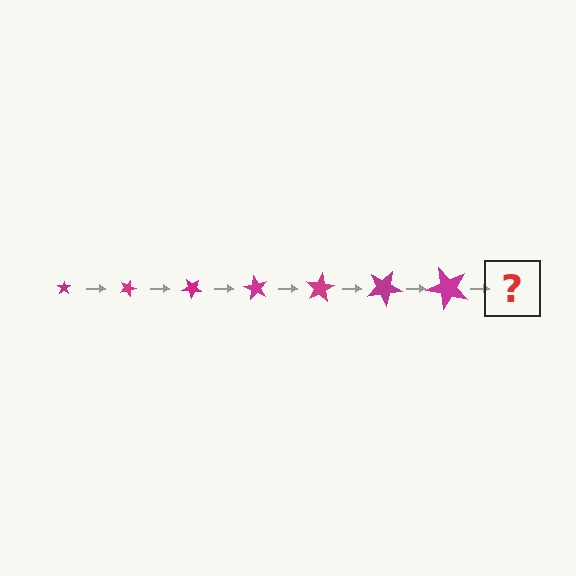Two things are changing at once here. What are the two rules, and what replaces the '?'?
The two rules are that the star grows larger each step and it rotates 20 degrees each step. The '?' should be a star, larger than the previous one and rotated 140 degrees from the start.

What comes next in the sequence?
The next element should be a star, larger than the previous one and rotated 140 degrees from the start.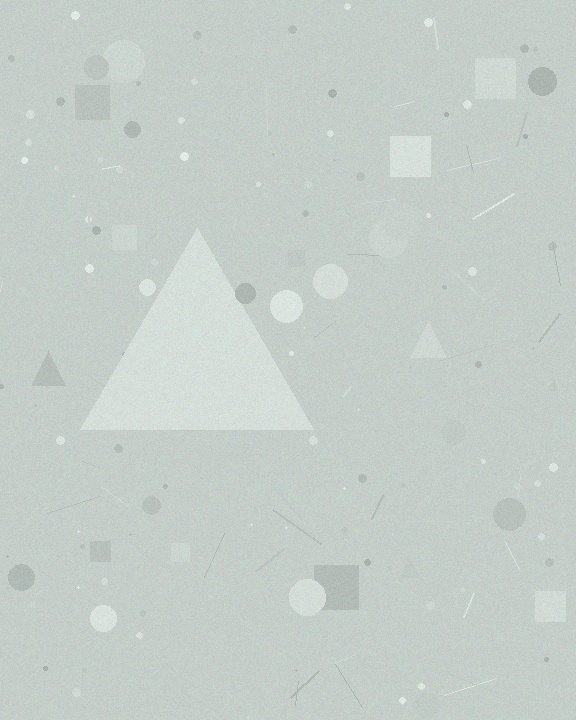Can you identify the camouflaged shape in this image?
The camouflaged shape is a triangle.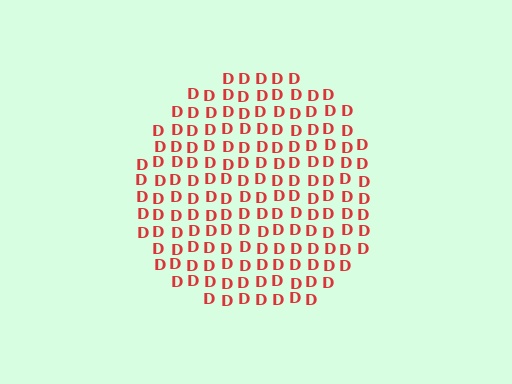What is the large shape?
The large shape is a circle.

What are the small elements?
The small elements are letter D's.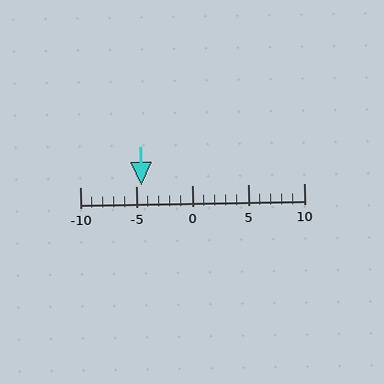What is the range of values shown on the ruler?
The ruler shows values from -10 to 10.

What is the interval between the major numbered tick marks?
The major tick marks are spaced 5 units apart.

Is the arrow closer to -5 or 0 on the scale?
The arrow is closer to -5.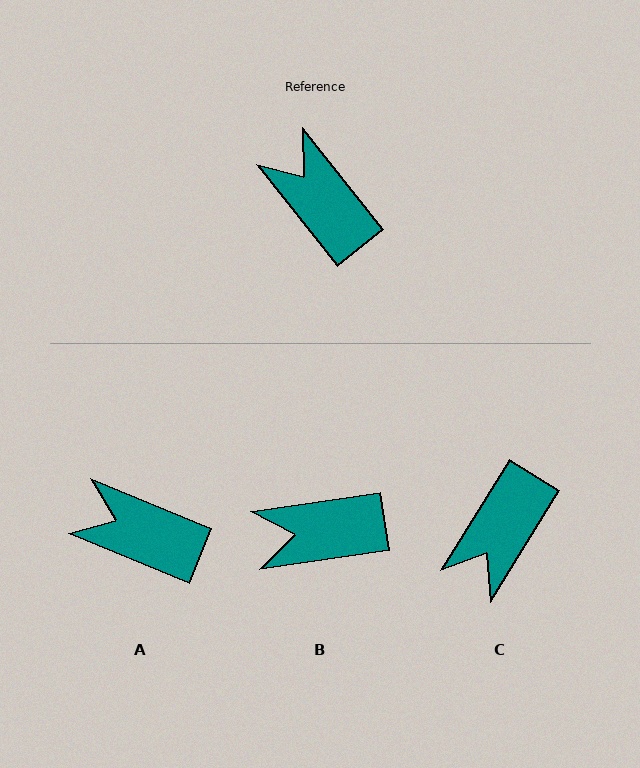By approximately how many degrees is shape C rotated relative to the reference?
Approximately 110 degrees counter-clockwise.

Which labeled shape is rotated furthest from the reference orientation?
C, about 110 degrees away.